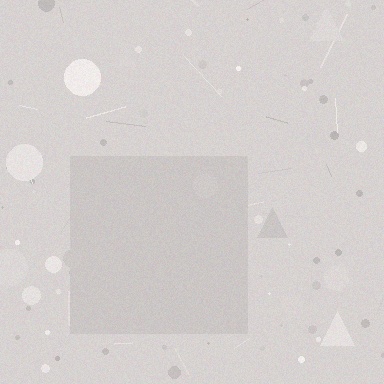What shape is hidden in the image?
A square is hidden in the image.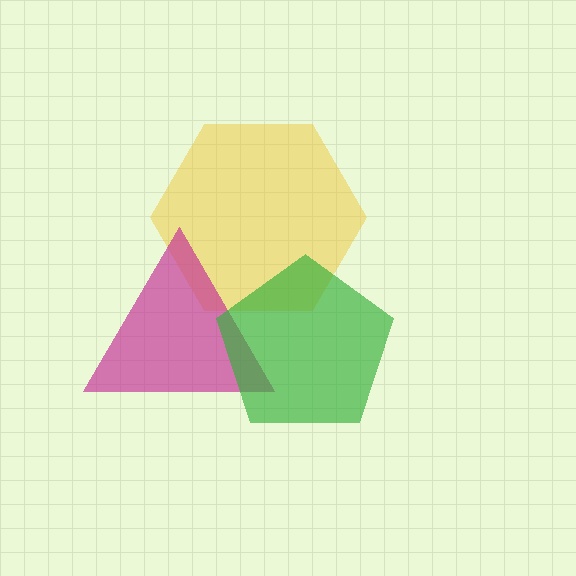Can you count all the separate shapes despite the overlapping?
Yes, there are 3 separate shapes.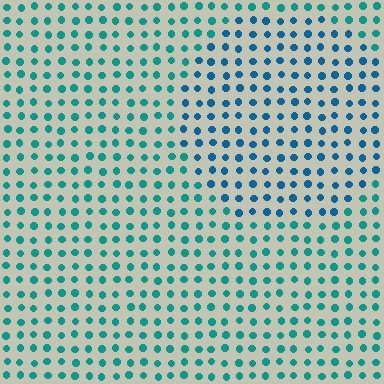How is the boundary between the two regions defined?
The boundary is defined purely by a slight shift in hue (about 29 degrees). Spacing, size, and orientation are identical on both sides.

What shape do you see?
I see a circle.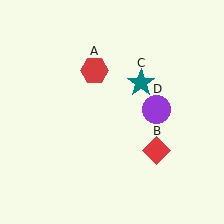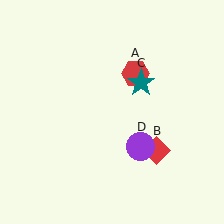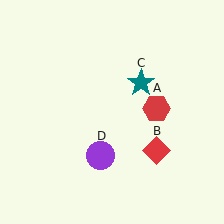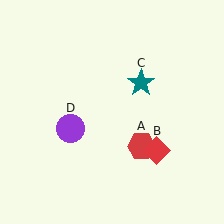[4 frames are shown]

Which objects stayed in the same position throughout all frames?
Red diamond (object B) and teal star (object C) remained stationary.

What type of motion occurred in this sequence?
The red hexagon (object A), purple circle (object D) rotated clockwise around the center of the scene.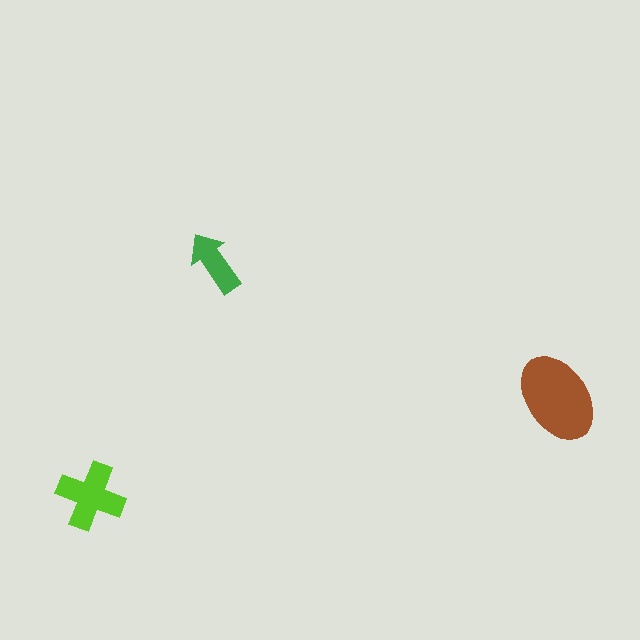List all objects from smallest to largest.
The green arrow, the lime cross, the brown ellipse.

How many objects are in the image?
There are 3 objects in the image.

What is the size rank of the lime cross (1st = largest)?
2nd.